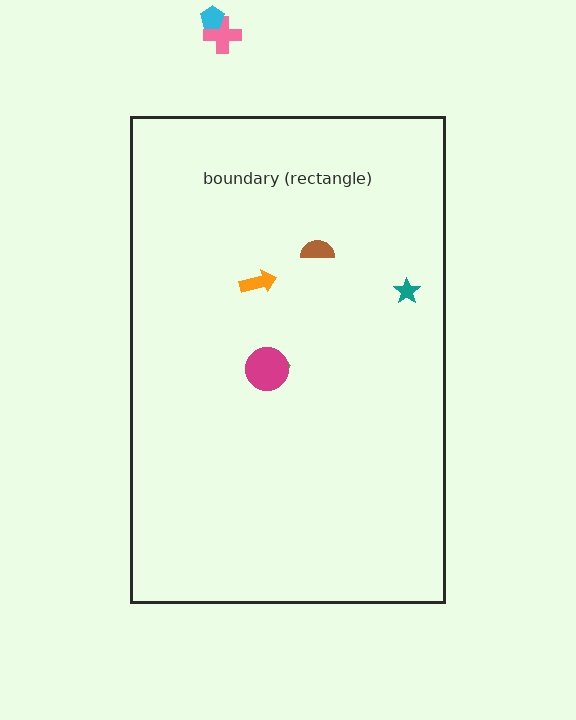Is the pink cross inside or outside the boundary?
Outside.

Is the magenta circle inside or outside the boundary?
Inside.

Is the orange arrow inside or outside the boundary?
Inside.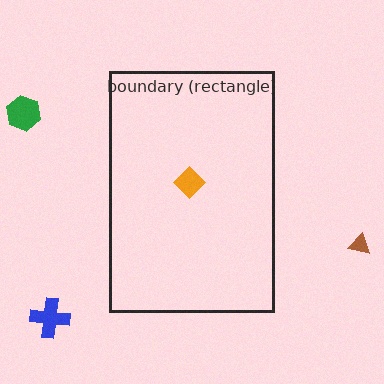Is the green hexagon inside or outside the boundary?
Outside.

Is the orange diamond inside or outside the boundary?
Inside.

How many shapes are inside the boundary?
1 inside, 3 outside.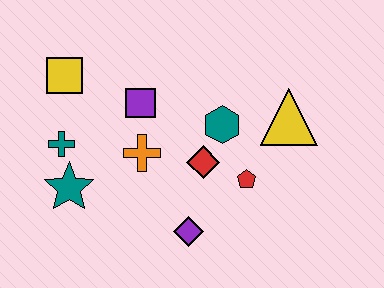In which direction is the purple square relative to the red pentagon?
The purple square is to the left of the red pentagon.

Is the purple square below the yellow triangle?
No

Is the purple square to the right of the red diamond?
No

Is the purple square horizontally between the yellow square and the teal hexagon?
Yes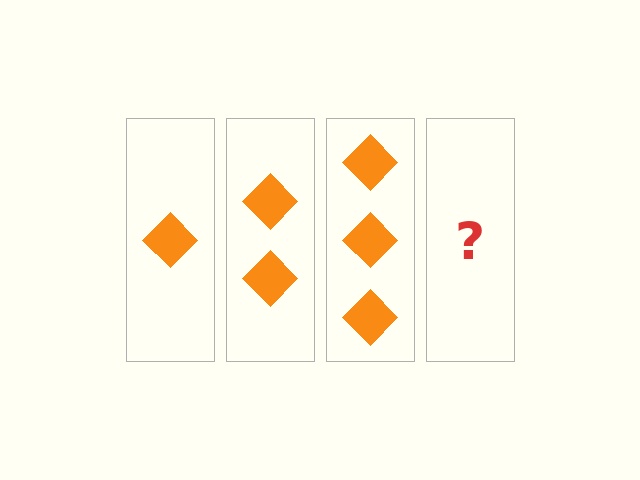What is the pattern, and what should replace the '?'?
The pattern is that each step adds one more diamond. The '?' should be 4 diamonds.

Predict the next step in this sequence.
The next step is 4 diamonds.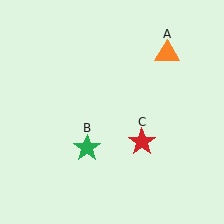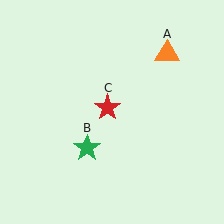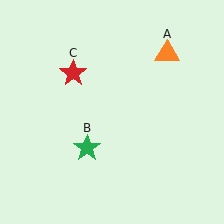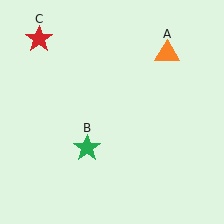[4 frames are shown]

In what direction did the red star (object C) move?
The red star (object C) moved up and to the left.